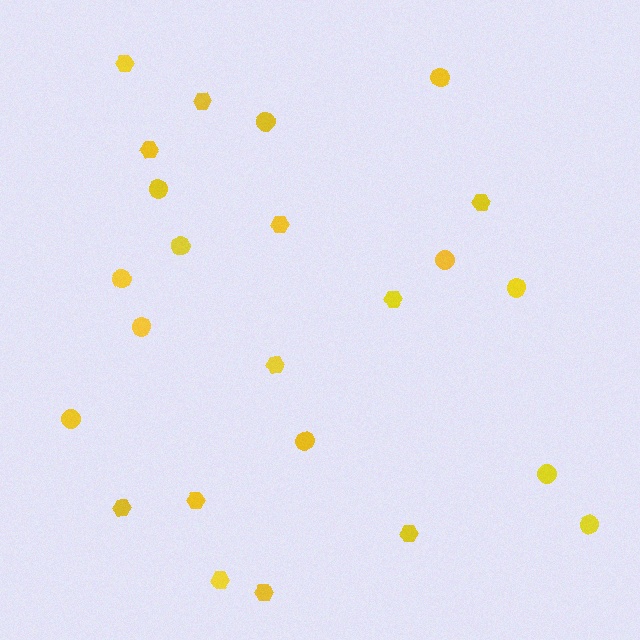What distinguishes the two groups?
There are 2 groups: one group of circles (12) and one group of hexagons (12).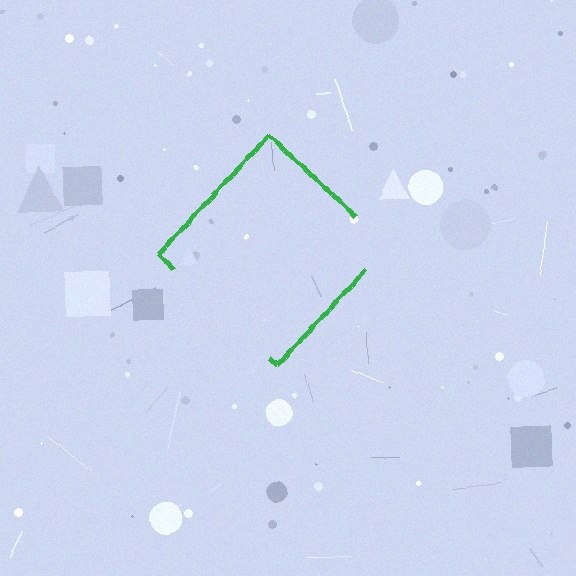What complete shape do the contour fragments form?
The contour fragments form a diamond.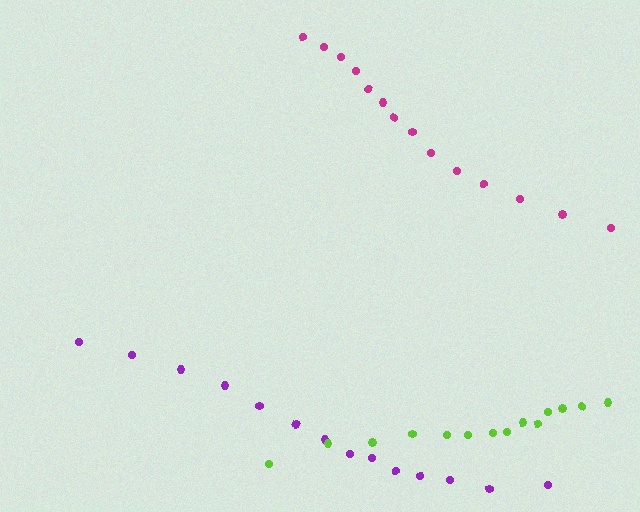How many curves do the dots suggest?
There are 3 distinct paths.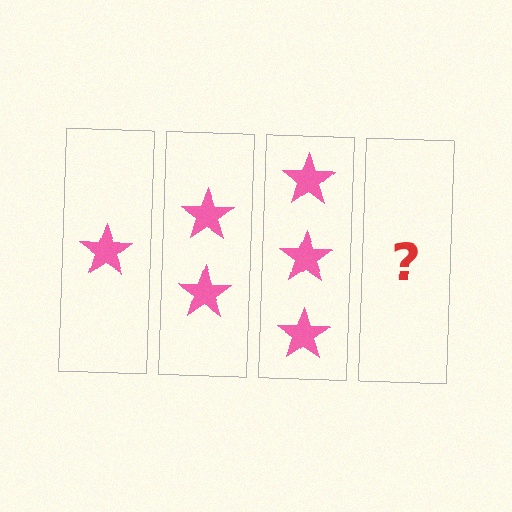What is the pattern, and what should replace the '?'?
The pattern is that each step adds one more star. The '?' should be 4 stars.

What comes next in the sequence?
The next element should be 4 stars.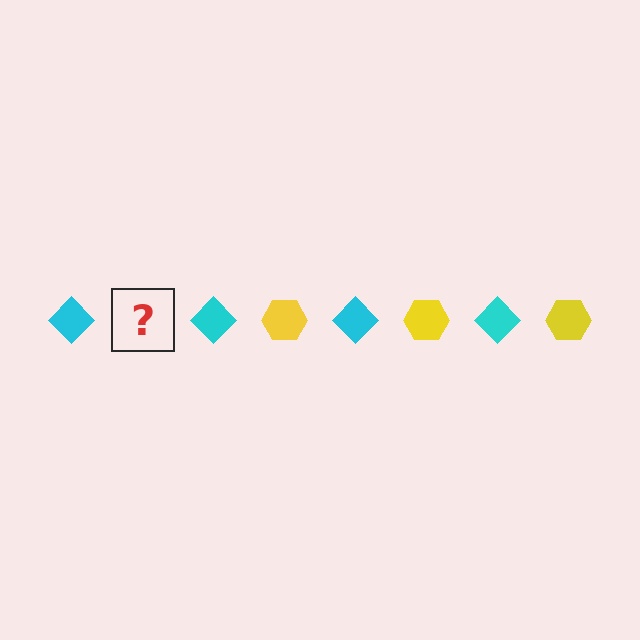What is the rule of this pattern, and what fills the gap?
The rule is that the pattern alternates between cyan diamond and yellow hexagon. The gap should be filled with a yellow hexagon.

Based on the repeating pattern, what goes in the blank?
The blank should be a yellow hexagon.